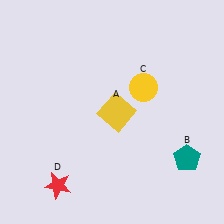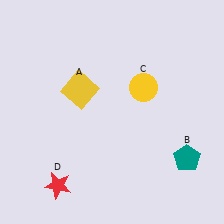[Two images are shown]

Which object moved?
The yellow square (A) moved left.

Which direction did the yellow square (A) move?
The yellow square (A) moved left.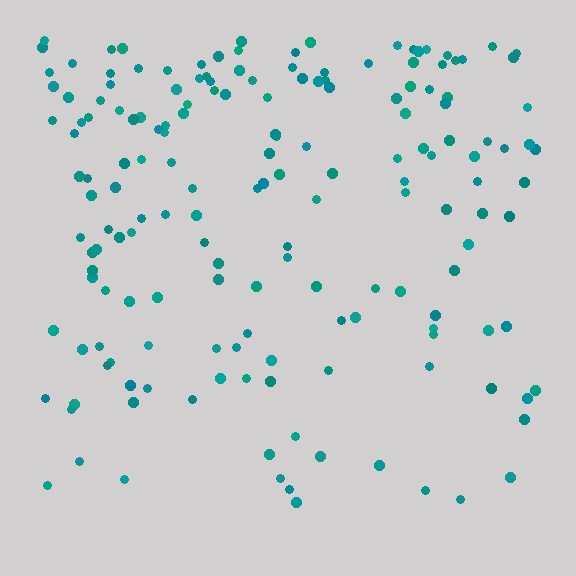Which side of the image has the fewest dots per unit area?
The bottom.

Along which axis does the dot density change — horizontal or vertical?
Vertical.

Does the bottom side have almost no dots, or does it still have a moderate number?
Still a moderate number, just noticeably fewer than the top.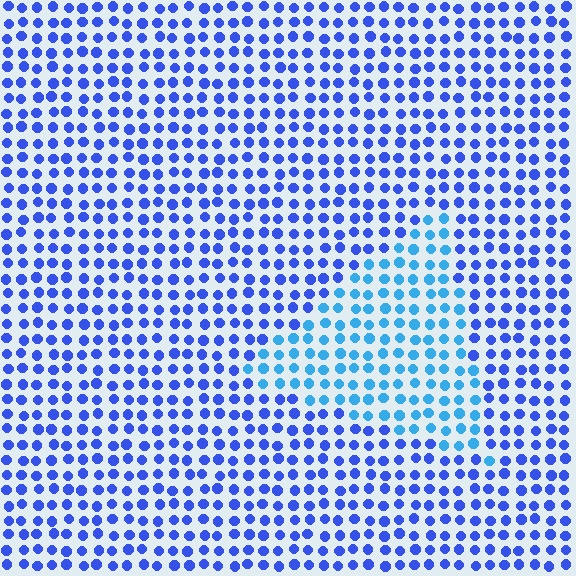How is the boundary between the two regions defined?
The boundary is defined purely by a slight shift in hue (about 30 degrees). Spacing, size, and orientation are identical on both sides.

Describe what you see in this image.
The image is filled with small blue elements in a uniform arrangement. A triangle-shaped region is visible where the elements are tinted to a slightly different hue, forming a subtle color boundary.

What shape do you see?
I see a triangle.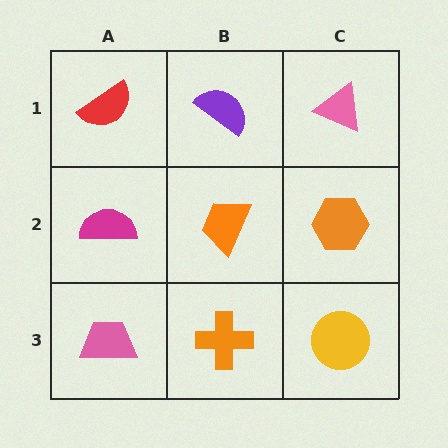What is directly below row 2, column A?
A pink trapezoid.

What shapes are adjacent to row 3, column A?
A magenta semicircle (row 2, column A), an orange cross (row 3, column B).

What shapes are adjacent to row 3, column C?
An orange hexagon (row 2, column C), an orange cross (row 3, column B).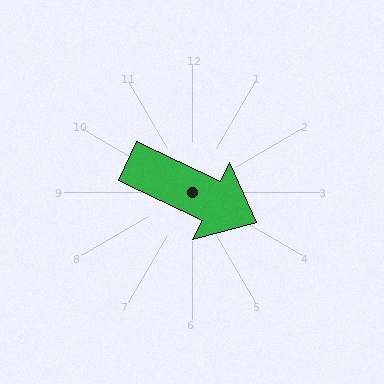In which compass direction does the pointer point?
Southeast.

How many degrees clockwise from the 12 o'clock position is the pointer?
Approximately 116 degrees.